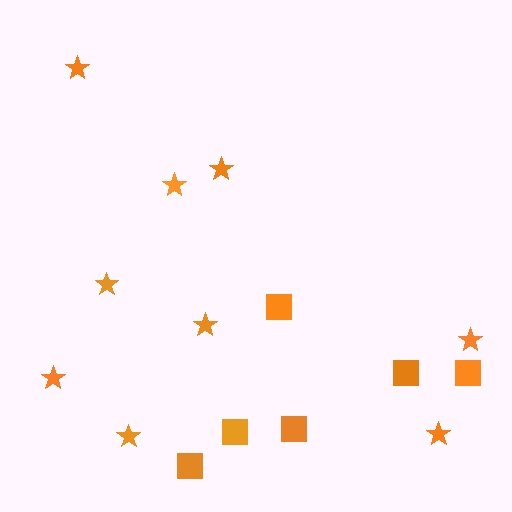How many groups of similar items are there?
There are 2 groups: one group of stars (9) and one group of squares (6).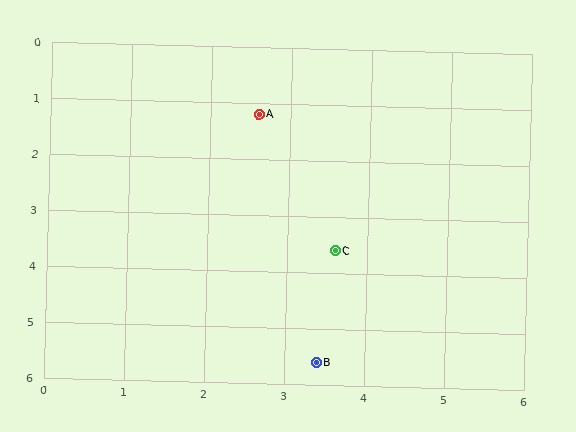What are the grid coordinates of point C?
Point C is at approximately (3.6, 3.6).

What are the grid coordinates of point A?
Point A is at approximately (2.6, 1.2).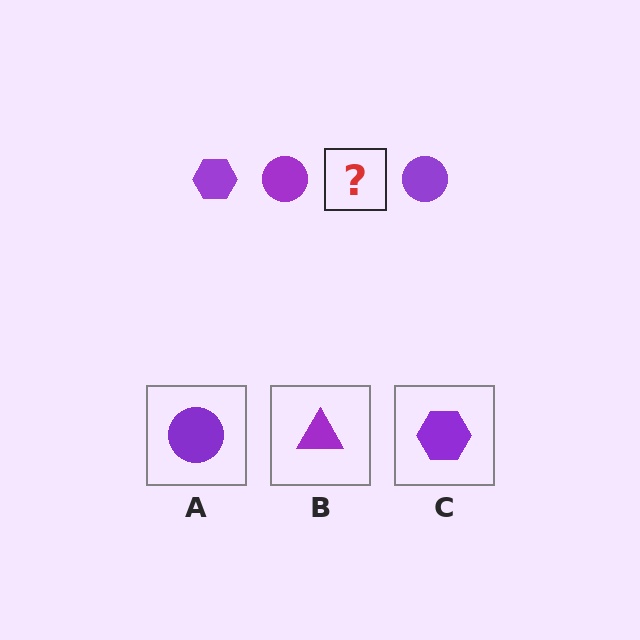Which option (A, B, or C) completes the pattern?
C.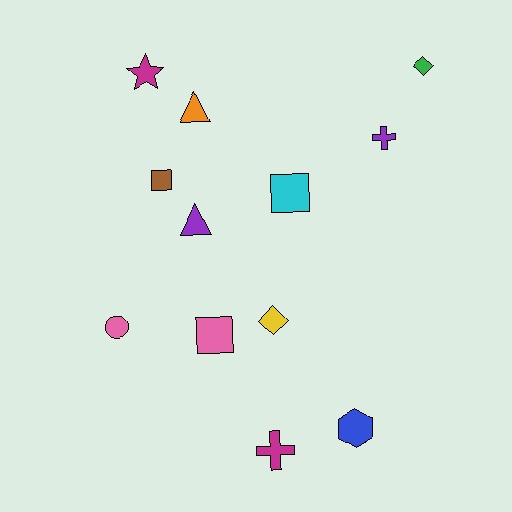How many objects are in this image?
There are 12 objects.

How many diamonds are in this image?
There are 2 diamonds.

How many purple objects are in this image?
There are 2 purple objects.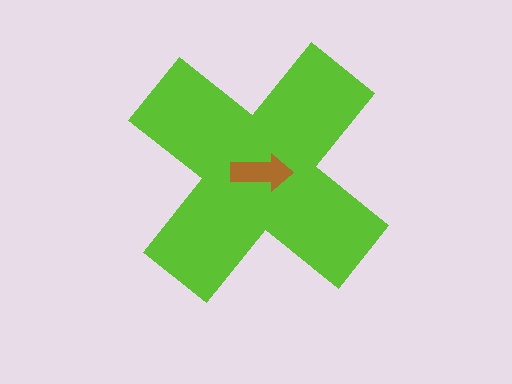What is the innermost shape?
The brown arrow.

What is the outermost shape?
The lime cross.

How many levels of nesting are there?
2.